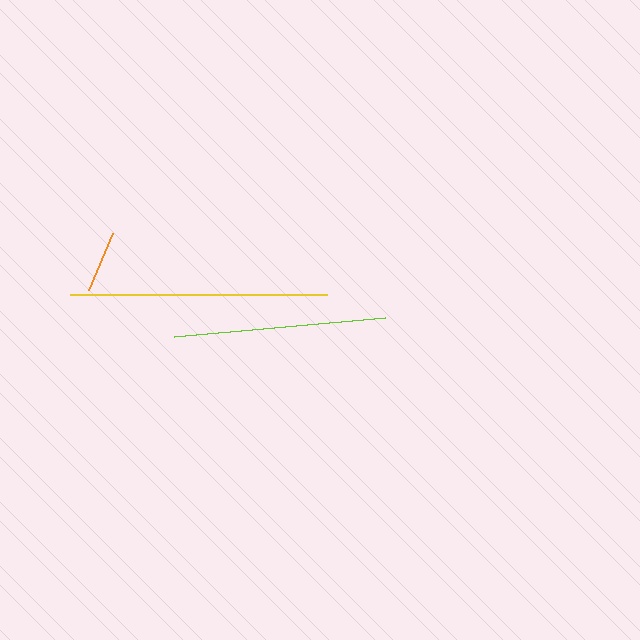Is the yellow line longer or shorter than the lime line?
The yellow line is longer than the lime line.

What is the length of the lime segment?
The lime segment is approximately 212 pixels long.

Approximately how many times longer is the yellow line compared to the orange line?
The yellow line is approximately 4.1 times the length of the orange line.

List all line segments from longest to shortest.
From longest to shortest: yellow, lime, orange.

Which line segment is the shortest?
The orange line is the shortest at approximately 62 pixels.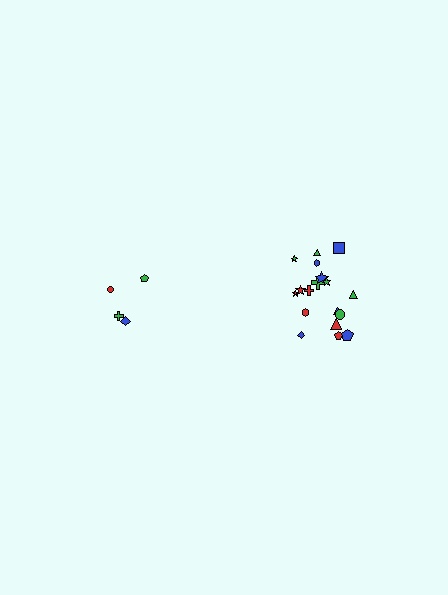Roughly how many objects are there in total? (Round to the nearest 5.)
Roughly 20 objects in total.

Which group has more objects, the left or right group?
The right group.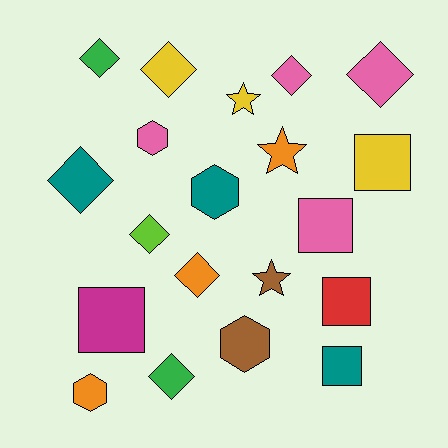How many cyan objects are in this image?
There are no cyan objects.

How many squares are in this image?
There are 5 squares.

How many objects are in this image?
There are 20 objects.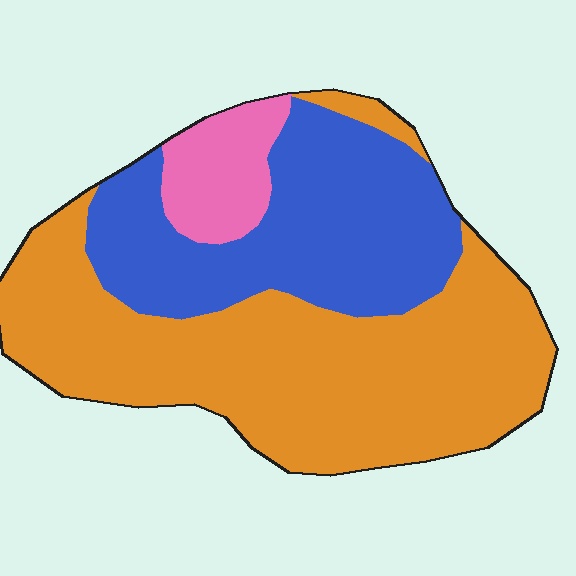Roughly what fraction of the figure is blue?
Blue covers roughly 35% of the figure.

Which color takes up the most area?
Orange, at roughly 55%.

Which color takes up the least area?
Pink, at roughly 10%.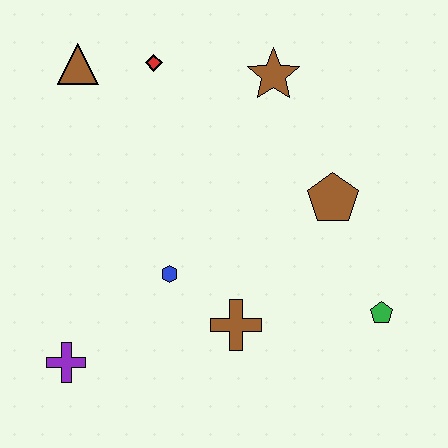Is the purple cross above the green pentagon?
No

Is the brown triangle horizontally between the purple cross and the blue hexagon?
Yes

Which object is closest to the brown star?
The red diamond is closest to the brown star.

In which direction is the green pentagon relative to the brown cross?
The green pentagon is to the right of the brown cross.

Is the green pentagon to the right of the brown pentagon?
Yes